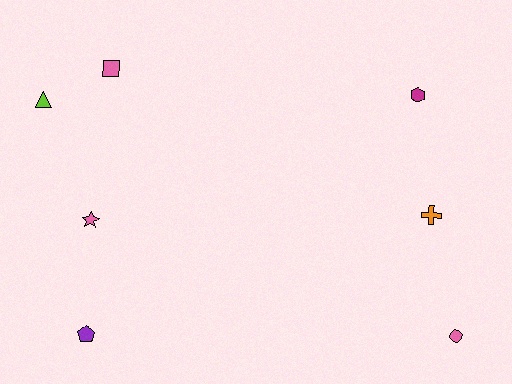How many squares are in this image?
There is 1 square.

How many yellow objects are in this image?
There are no yellow objects.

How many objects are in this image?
There are 7 objects.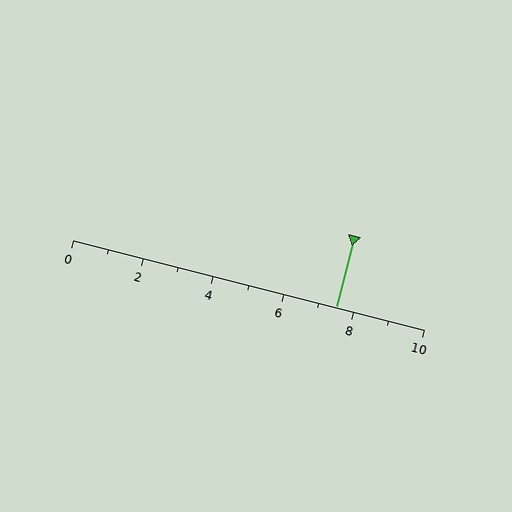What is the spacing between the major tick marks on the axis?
The major ticks are spaced 2 apart.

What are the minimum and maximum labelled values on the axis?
The axis runs from 0 to 10.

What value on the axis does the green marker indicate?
The marker indicates approximately 7.5.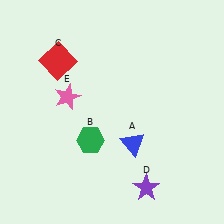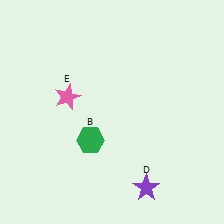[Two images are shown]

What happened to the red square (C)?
The red square (C) was removed in Image 2. It was in the top-left area of Image 1.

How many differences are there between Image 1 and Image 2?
There are 2 differences between the two images.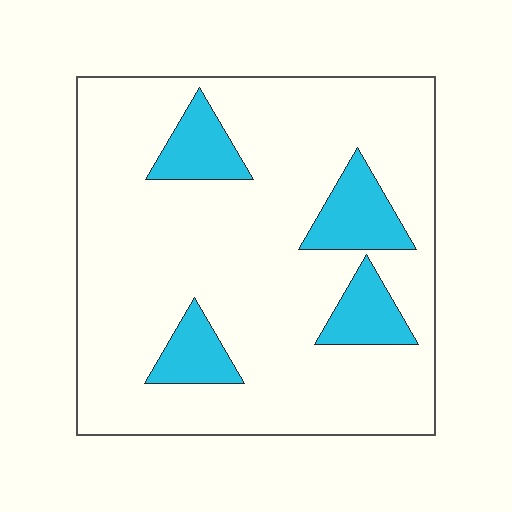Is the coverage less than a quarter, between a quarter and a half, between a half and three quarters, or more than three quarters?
Less than a quarter.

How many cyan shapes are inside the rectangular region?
4.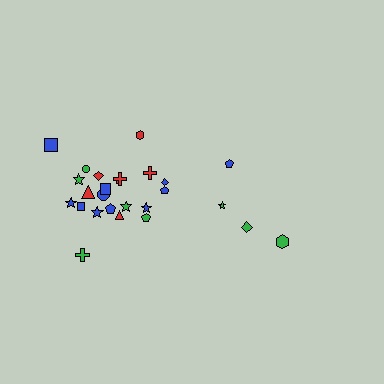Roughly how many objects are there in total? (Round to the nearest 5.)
Roughly 25 objects in total.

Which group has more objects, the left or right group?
The left group.